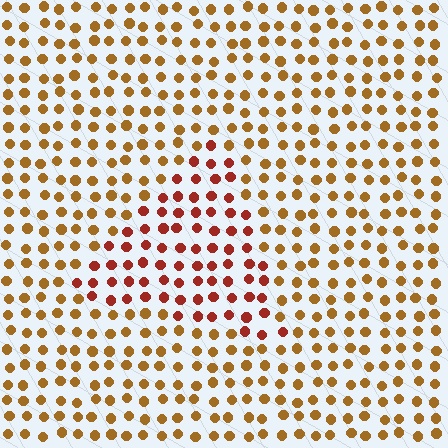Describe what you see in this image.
The image is filled with small brown elements in a uniform arrangement. A triangle-shaped region is visible where the elements are tinted to a slightly different hue, forming a subtle color boundary.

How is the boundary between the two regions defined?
The boundary is defined purely by a slight shift in hue (about 33 degrees). Spacing, size, and orientation are identical on both sides.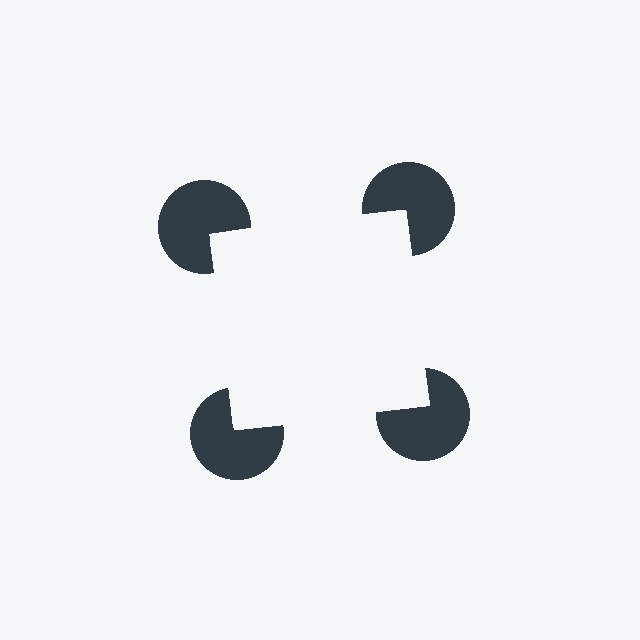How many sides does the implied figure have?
4 sides.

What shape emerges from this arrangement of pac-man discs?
An illusory square — its edges are inferred from the aligned wedge cuts in the pac-man discs, not physically drawn.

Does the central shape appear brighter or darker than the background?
It typically appears slightly brighter than the background, even though no actual brightness change is drawn.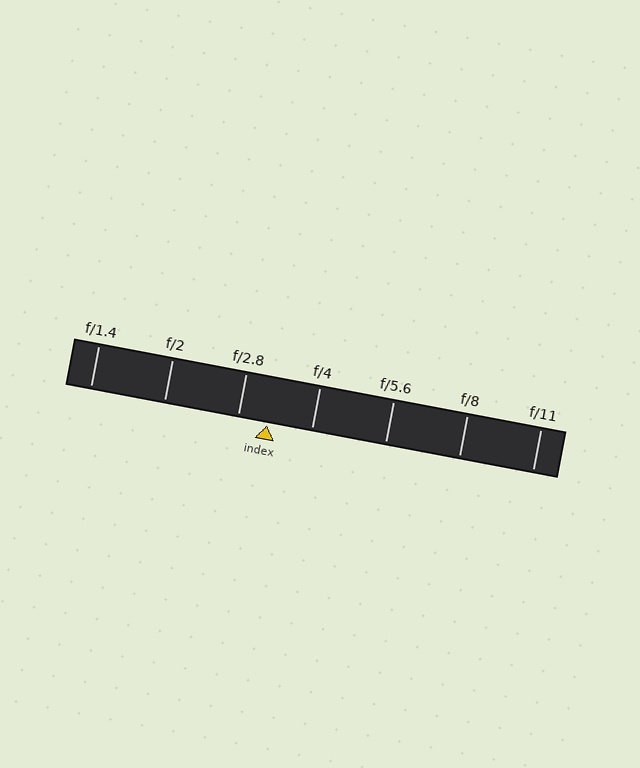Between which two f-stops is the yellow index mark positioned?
The index mark is between f/2.8 and f/4.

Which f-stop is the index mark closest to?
The index mark is closest to f/2.8.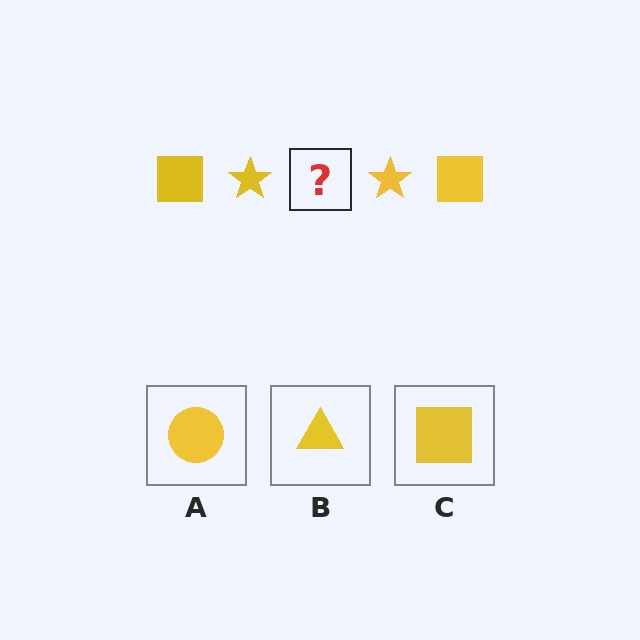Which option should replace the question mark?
Option C.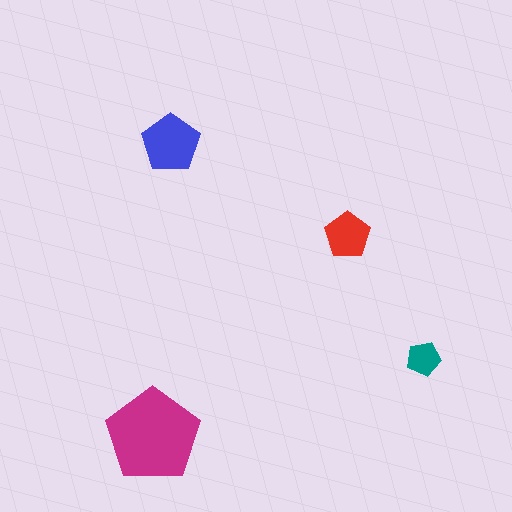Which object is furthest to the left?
The magenta pentagon is leftmost.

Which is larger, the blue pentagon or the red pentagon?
The blue one.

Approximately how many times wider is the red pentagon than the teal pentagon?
About 1.5 times wider.